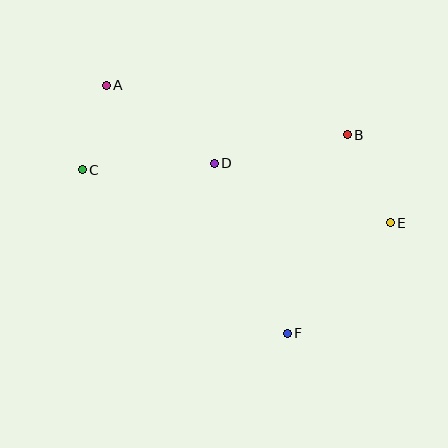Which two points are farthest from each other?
Points A and E are farthest from each other.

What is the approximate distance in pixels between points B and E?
The distance between B and E is approximately 98 pixels.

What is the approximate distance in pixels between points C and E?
The distance between C and E is approximately 313 pixels.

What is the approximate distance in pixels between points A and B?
The distance between A and B is approximately 246 pixels.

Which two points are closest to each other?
Points A and C are closest to each other.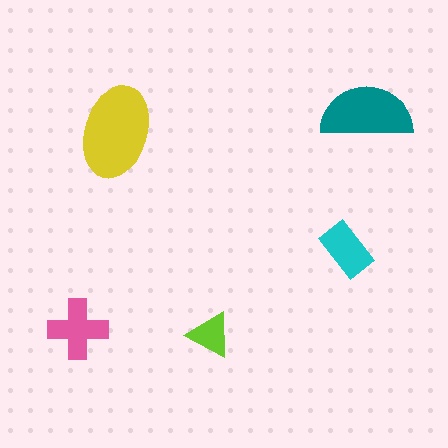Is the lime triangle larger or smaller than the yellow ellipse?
Smaller.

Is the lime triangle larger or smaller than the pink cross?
Smaller.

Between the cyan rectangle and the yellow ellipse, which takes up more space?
The yellow ellipse.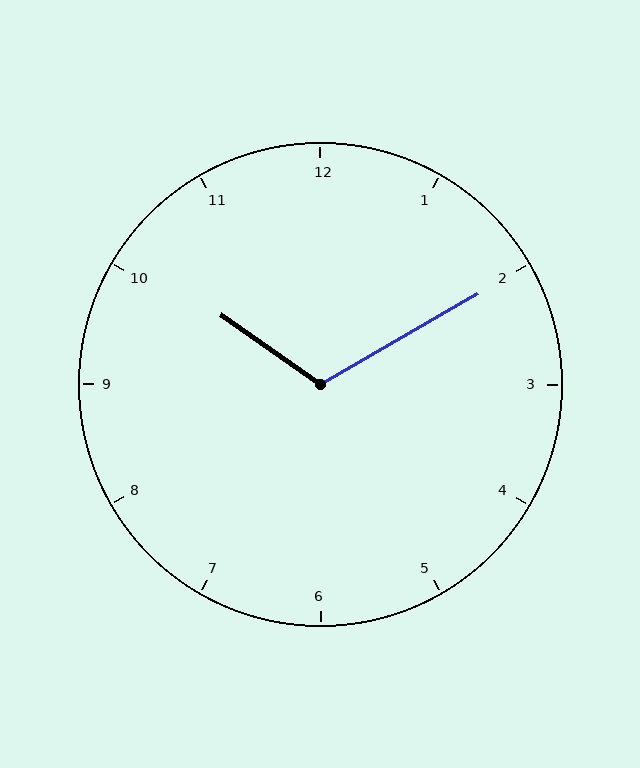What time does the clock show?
10:10.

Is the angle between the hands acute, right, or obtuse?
It is obtuse.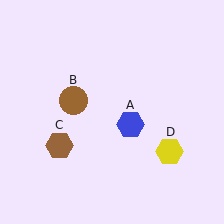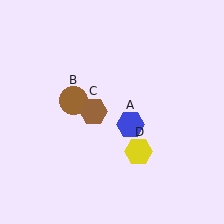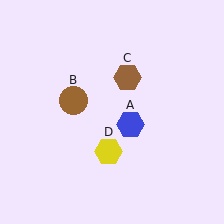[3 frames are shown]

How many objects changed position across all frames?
2 objects changed position: brown hexagon (object C), yellow hexagon (object D).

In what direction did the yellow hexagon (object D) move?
The yellow hexagon (object D) moved left.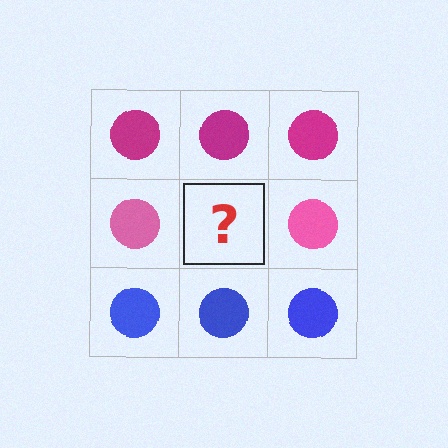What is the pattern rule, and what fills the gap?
The rule is that each row has a consistent color. The gap should be filled with a pink circle.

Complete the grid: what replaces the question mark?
The question mark should be replaced with a pink circle.